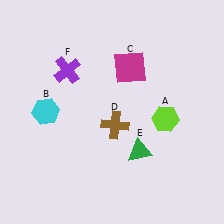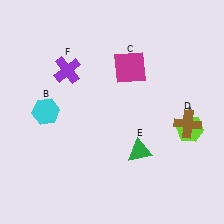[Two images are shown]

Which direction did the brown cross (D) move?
The brown cross (D) moved right.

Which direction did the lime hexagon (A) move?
The lime hexagon (A) moved right.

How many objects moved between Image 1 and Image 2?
2 objects moved between the two images.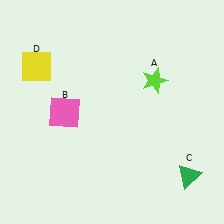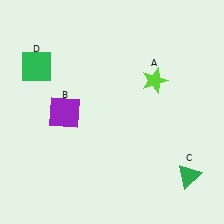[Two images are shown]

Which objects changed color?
B changed from pink to purple. D changed from yellow to green.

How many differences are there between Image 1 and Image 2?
There are 2 differences between the two images.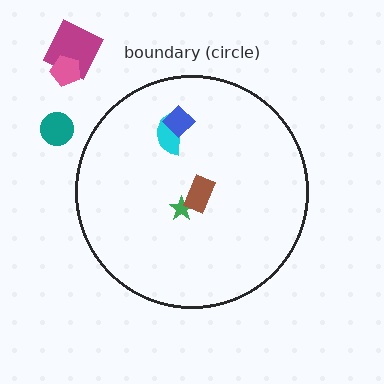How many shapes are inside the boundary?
4 inside, 3 outside.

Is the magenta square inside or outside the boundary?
Outside.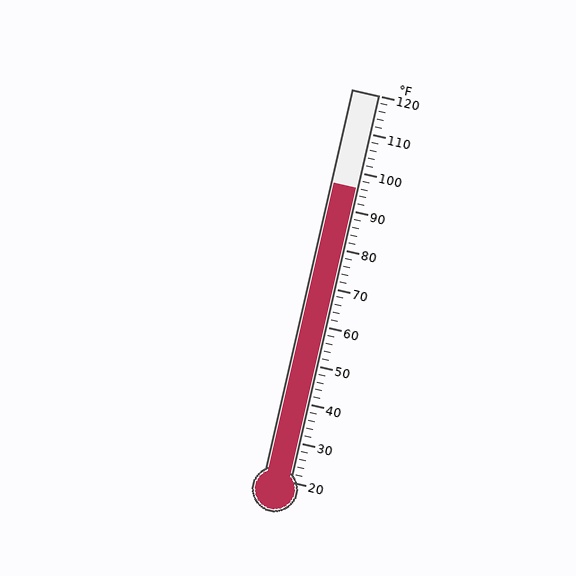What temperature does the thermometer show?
The thermometer shows approximately 96°F.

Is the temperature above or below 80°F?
The temperature is above 80°F.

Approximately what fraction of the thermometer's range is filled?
The thermometer is filled to approximately 75% of its range.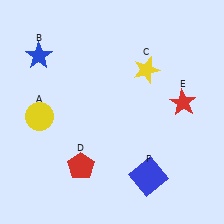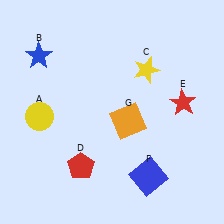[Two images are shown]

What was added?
An orange square (G) was added in Image 2.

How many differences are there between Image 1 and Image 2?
There is 1 difference between the two images.